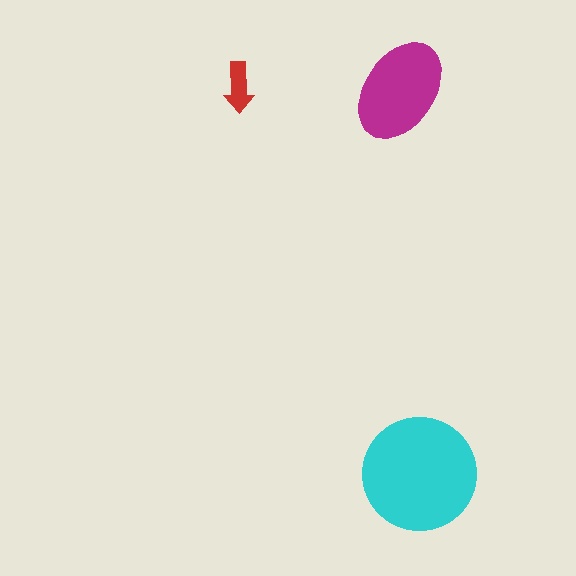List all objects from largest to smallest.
The cyan circle, the magenta ellipse, the red arrow.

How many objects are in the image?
There are 3 objects in the image.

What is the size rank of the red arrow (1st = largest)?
3rd.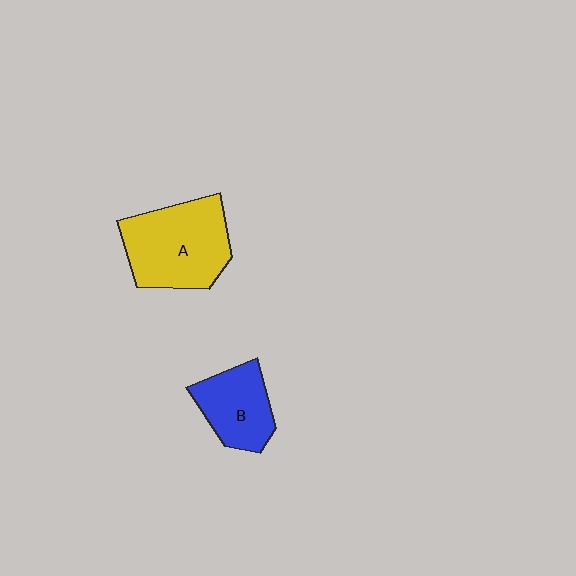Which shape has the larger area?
Shape A (yellow).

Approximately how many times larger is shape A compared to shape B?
Approximately 1.6 times.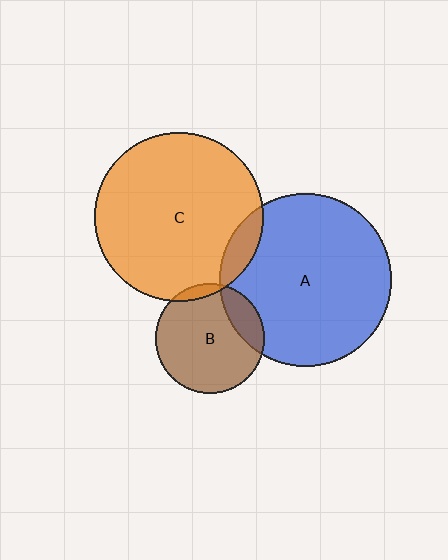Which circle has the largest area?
Circle A (blue).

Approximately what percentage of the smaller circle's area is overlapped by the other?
Approximately 10%.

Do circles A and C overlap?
Yes.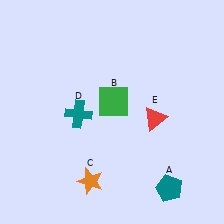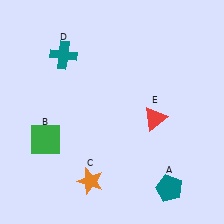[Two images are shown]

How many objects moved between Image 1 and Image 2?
2 objects moved between the two images.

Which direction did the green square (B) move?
The green square (B) moved left.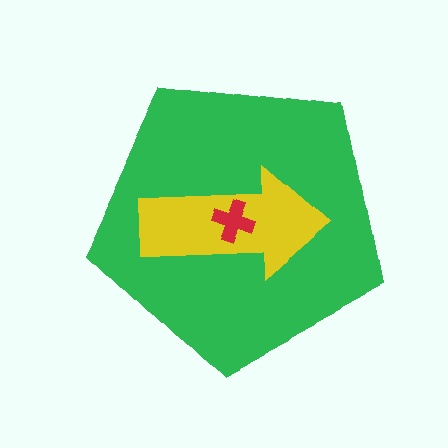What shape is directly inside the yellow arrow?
The red cross.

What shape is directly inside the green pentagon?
The yellow arrow.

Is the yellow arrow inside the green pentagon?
Yes.